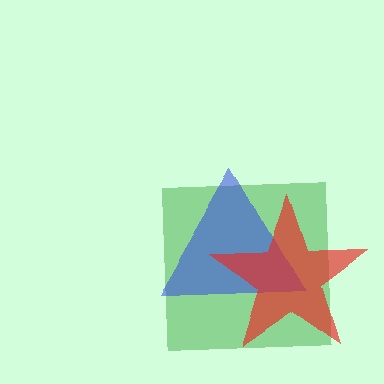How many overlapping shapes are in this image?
There are 3 overlapping shapes in the image.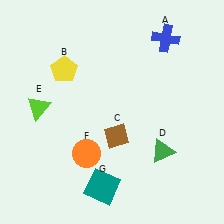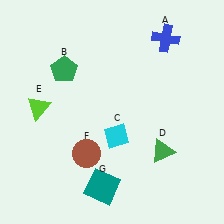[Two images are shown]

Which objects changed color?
B changed from yellow to green. C changed from brown to cyan. F changed from orange to brown.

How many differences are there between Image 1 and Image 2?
There are 3 differences between the two images.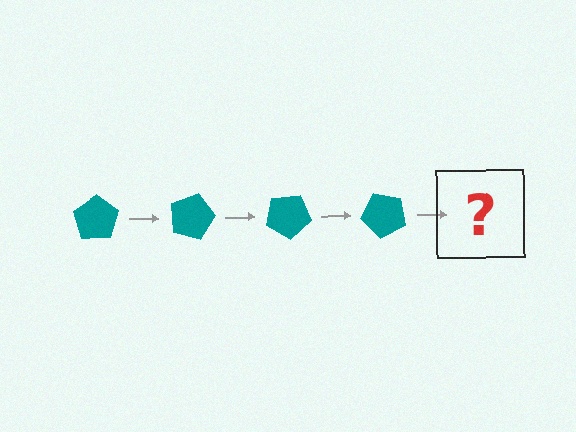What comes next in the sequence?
The next element should be a teal pentagon rotated 60 degrees.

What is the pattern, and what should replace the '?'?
The pattern is that the pentagon rotates 15 degrees each step. The '?' should be a teal pentagon rotated 60 degrees.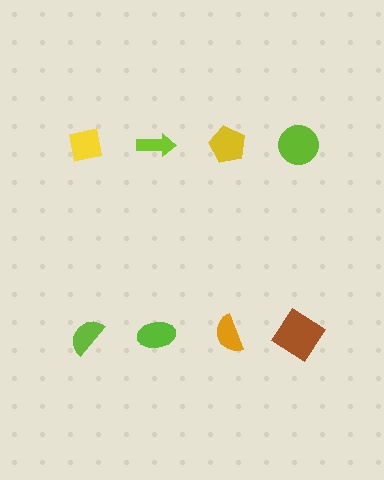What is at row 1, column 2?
A lime arrow.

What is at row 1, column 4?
A lime circle.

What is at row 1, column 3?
A yellow pentagon.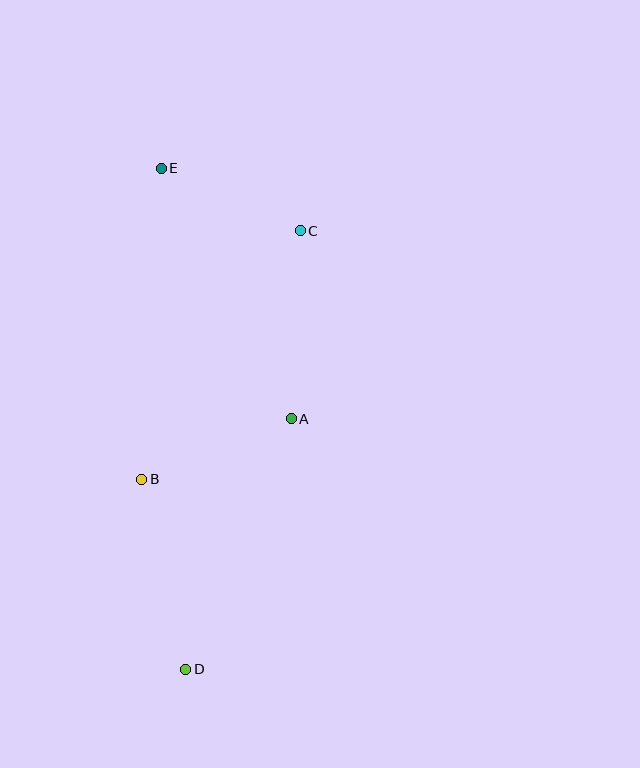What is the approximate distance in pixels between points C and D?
The distance between C and D is approximately 453 pixels.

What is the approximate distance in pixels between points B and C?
The distance between B and C is approximately 295 pixels.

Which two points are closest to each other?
Points C and E are closest to each other.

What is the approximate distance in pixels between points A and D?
The distance between A and D is approximately 272 pixels.